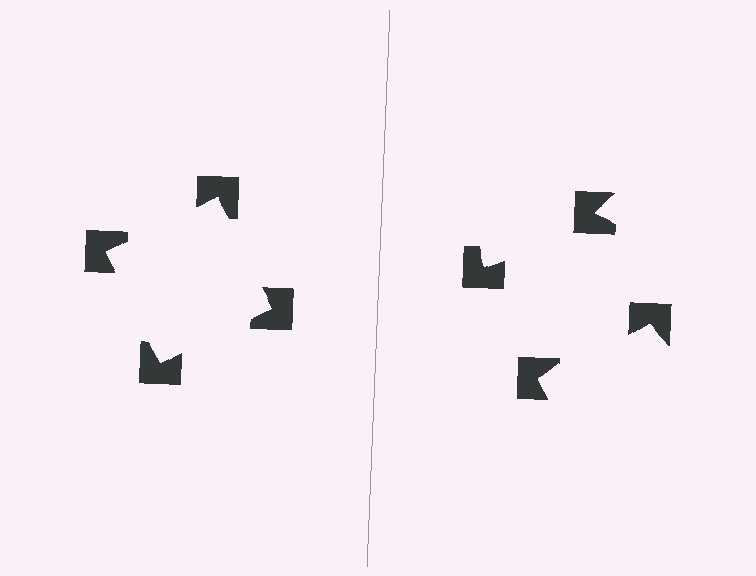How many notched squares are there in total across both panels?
8 — 4 on each side.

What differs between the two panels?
The notched squares are positioned identically on both sides; only the wedge orientations differ. On the left they align to a square; on the right they are misaligned.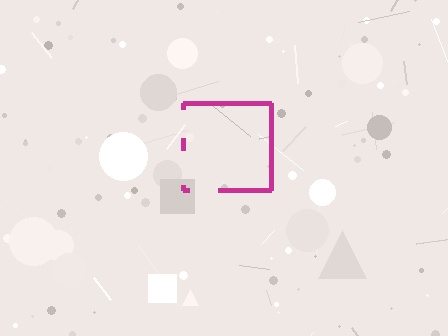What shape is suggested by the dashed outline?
The dashed outline suggests a square.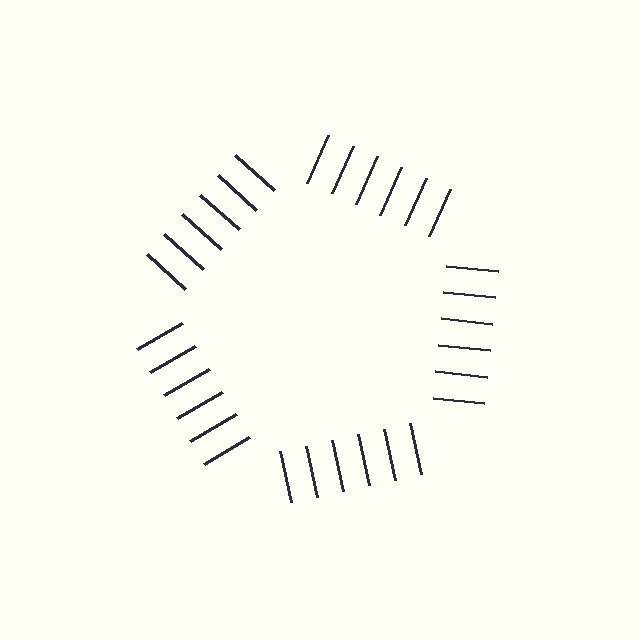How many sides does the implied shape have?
5 sides — the line-ends trace a pentagon.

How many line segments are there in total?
30 — 6 along each of the 5 edges.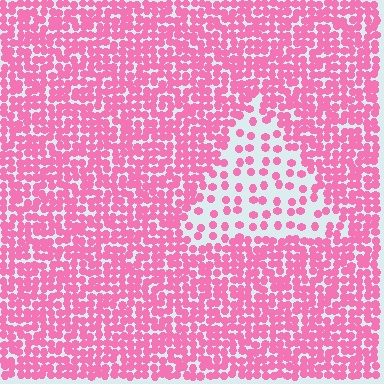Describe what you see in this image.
The image contains small pink elements arranged at two different densities. A triangle-shaped region is visible where the elements are less densely packed than the surrounding area.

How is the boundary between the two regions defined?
The boundary is defined by a change in element density (approximately 2.7x ratio). All elements are the same color, size, and shape.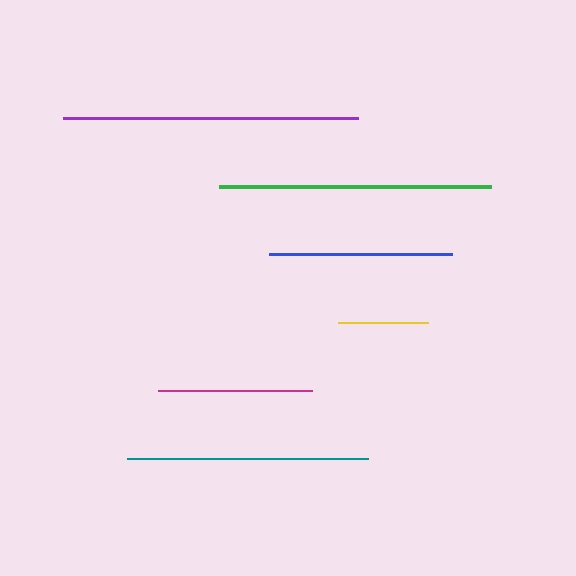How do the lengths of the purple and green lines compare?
The purple and green lines are approximately the same length.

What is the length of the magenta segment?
The magenta segment is approximately 154 pixels long.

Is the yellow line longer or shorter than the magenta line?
The magenta line is longer than the yellow line.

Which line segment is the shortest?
The yellow line is the shortest at approximately 90 pixels.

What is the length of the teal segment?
The teal segment is approximately 242 pixels long.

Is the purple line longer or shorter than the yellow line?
The purple line is longer than the yellow line.